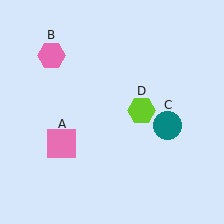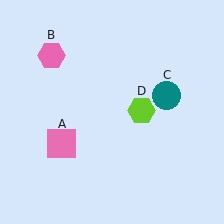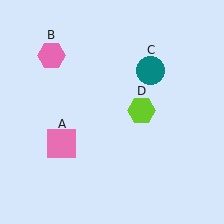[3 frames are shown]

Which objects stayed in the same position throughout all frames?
Pink square (object A) and pink hexagon (object B) and lime hexagon (object D) remained stationary.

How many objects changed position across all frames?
1 object changed position: teal circle (object C).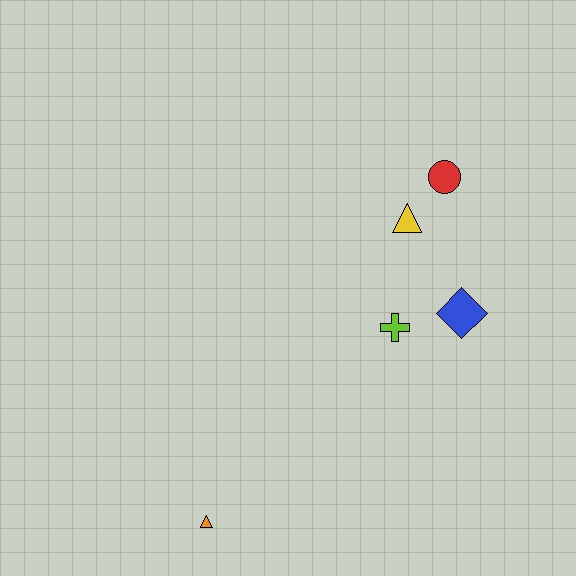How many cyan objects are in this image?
There are no cyan objects.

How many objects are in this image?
There are 5 objects.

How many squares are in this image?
There are no squares.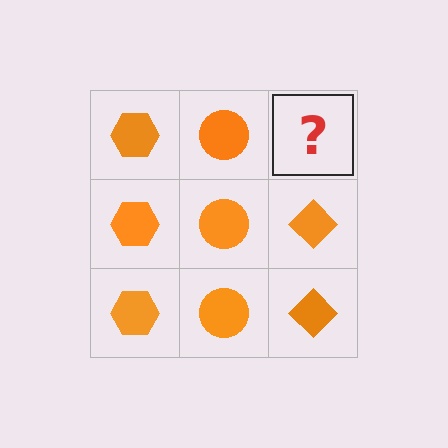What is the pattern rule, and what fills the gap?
The rule is that each column has a consistent shape. The gap should be filled with an orange diamond.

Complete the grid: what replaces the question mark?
The question mark should be replaced with an orange diamond.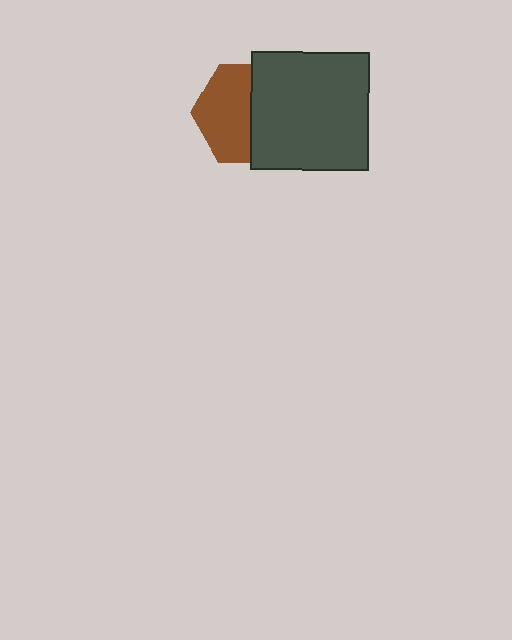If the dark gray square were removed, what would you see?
You would see the complete brown hexagon.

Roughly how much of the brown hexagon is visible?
About half of it is visible (roughly 53%).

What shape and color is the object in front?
The object in front is a dark gray square.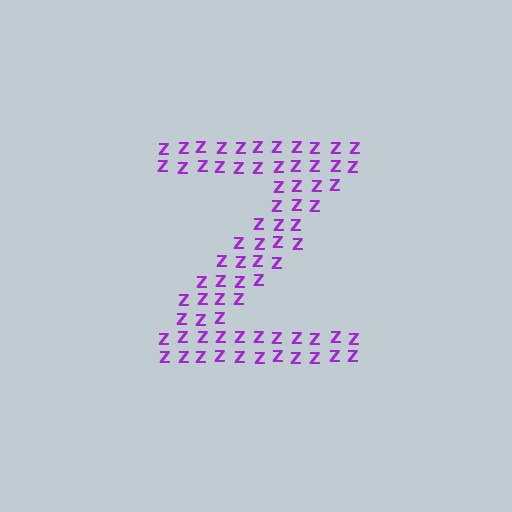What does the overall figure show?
The overall figure shows the letter Z.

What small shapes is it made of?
It is made of small letter Z's.